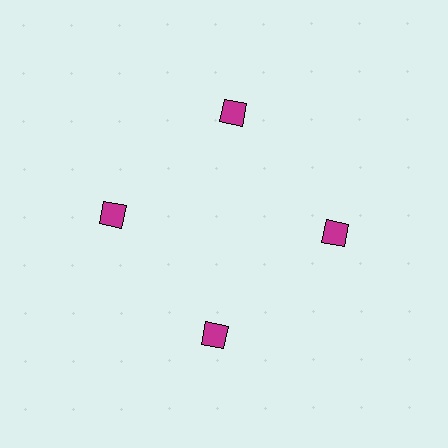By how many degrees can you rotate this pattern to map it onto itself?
The pattern maps onto itself every 90 degrees of rotation.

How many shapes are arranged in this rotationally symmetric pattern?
There are 4 shapes, arranged in 4 groups of 1.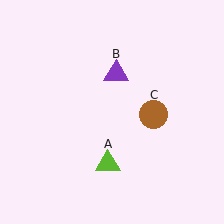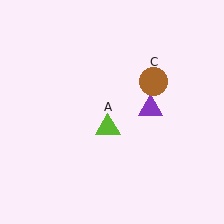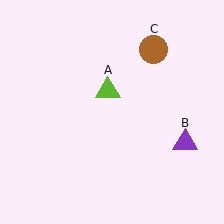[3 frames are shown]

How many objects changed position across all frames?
3 objects changed position: lime triangle (object A), purple triangle (object B), brown circle (object C).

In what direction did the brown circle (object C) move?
The brown circle (object C) moved up.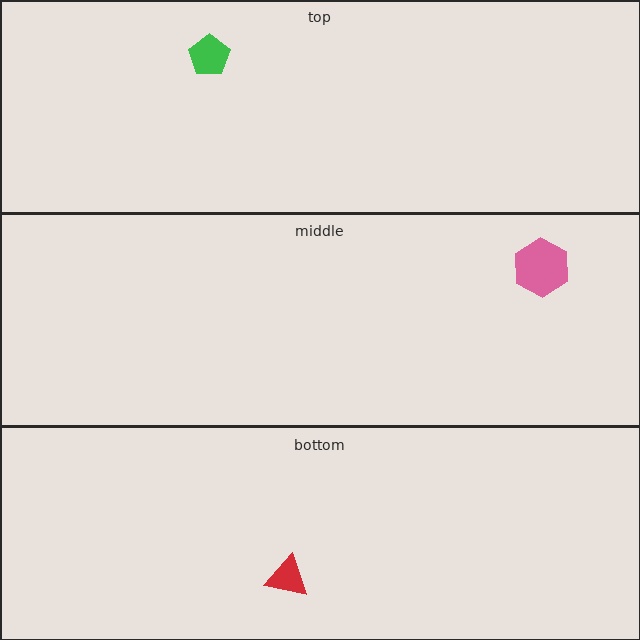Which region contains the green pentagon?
The top region.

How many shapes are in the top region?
1.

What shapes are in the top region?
The green pentagon.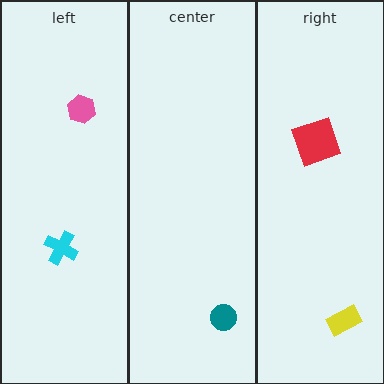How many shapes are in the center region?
1.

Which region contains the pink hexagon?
The left region.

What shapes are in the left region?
The pink hexagon, the cyan cross.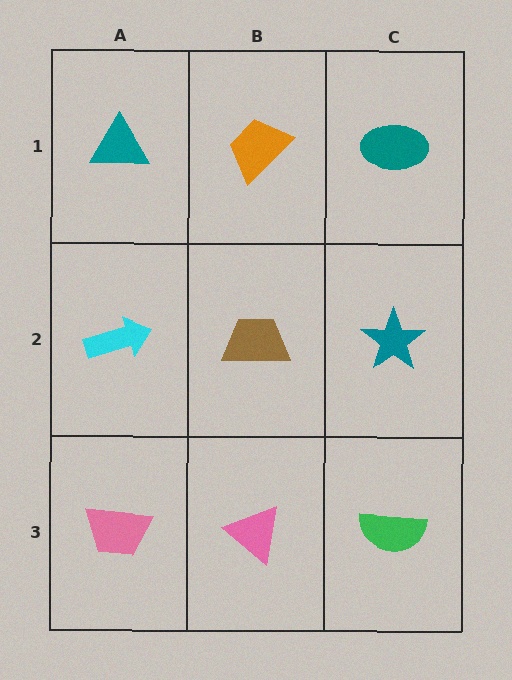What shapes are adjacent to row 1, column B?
A brown trapezoid (row 2, column B), a teal triangle (row 1, column A), a teal ellipse (row 1, column C).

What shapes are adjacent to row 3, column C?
A teal star (row 2, column C), a pink triangle (row 3, column B).